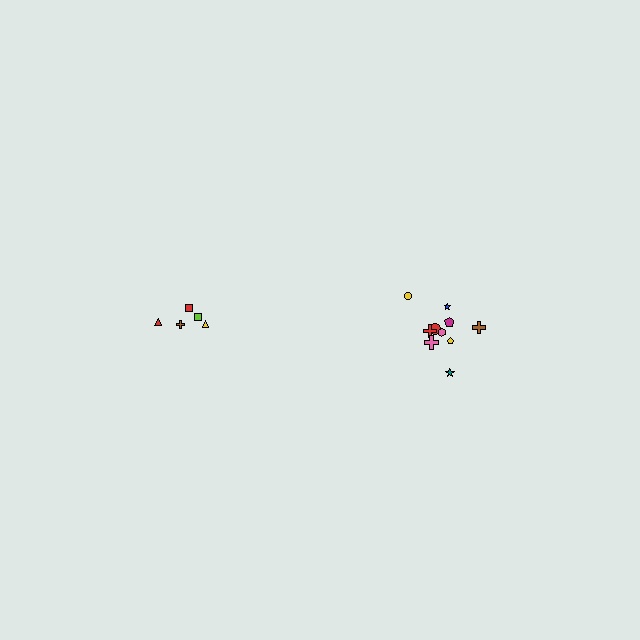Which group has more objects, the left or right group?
The right group.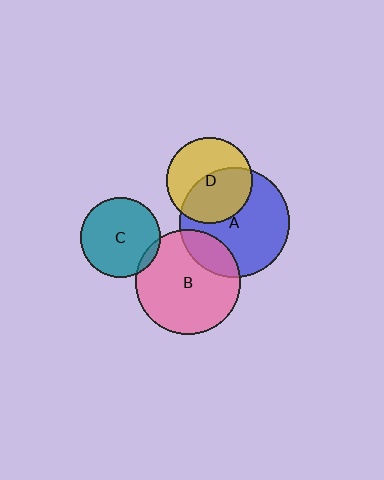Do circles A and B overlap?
Yes.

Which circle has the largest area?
Circle A (blue).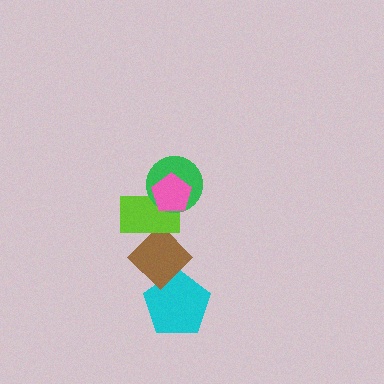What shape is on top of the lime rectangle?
The green circle is on top of the lime rectangle.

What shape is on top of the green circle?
The pink pentagon is on top of the green circle.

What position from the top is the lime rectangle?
The lime rectangle is 3rd from the top.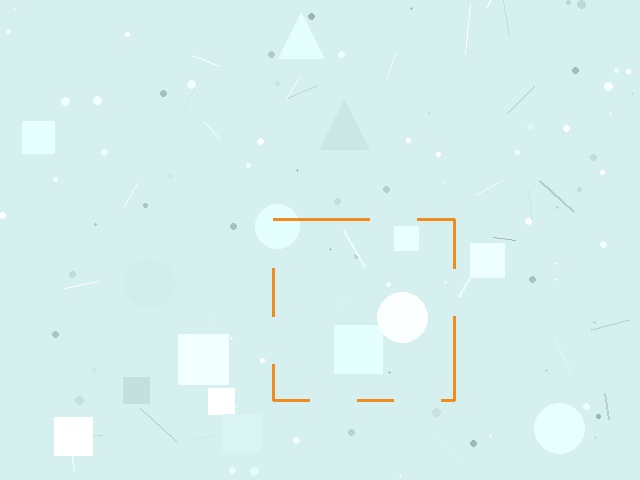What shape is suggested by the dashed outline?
The dashed outline suggests a square.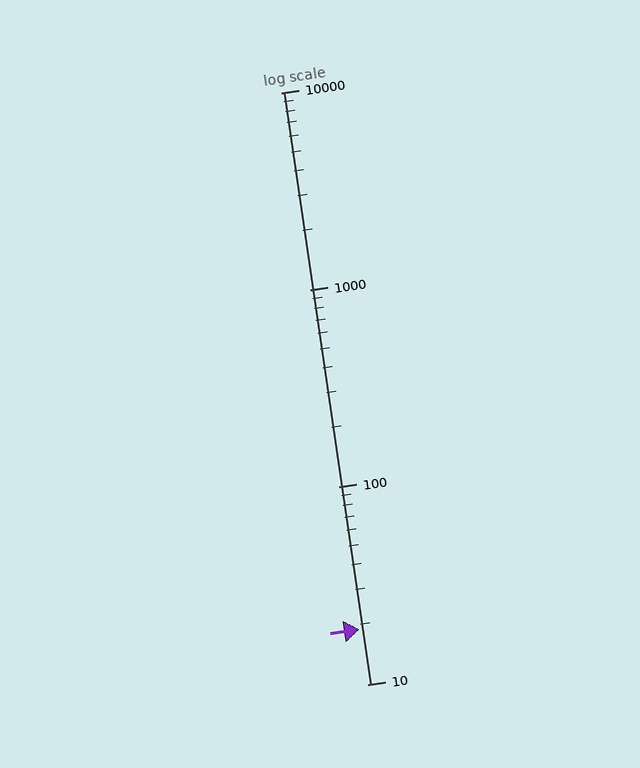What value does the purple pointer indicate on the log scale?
The pointer indicates approximately 19.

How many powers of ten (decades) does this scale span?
The scale spans 3 decades, from 10 to 10000.